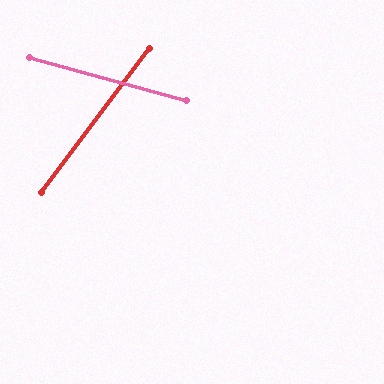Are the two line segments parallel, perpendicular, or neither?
Neither parallel nor perpendicular — they differ by about 68°.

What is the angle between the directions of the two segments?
Approximately 68 degrees.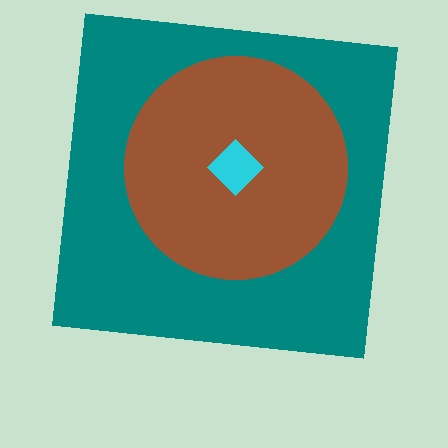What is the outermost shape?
The teal square.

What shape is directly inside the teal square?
The brown circle.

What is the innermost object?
The cyan diamond.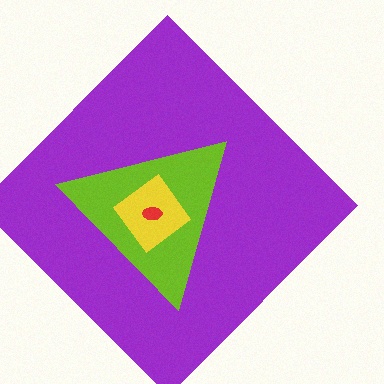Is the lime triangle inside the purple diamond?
Yes.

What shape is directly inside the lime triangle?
The yellow diamond.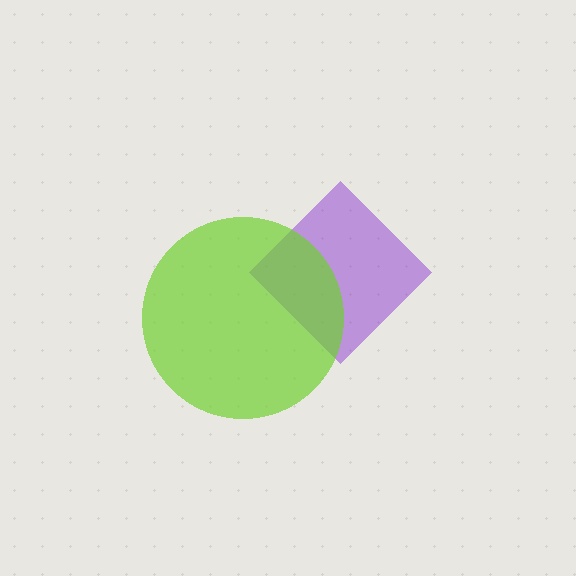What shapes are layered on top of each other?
The layered shapes are: a purple diamond, a lime circle.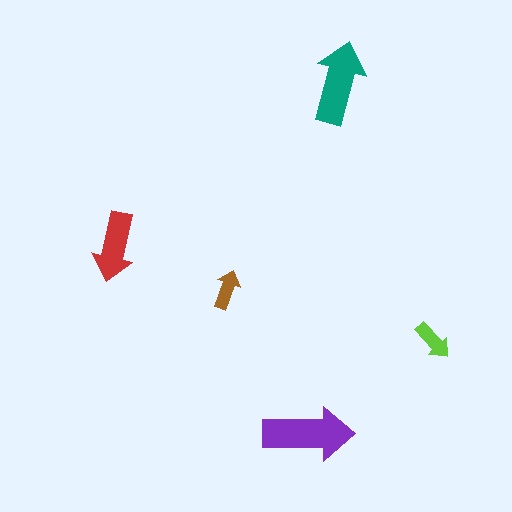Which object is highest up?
The teal arrow is topmost.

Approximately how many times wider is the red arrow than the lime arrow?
About 1.5 times wider.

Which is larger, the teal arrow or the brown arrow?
The teal one.